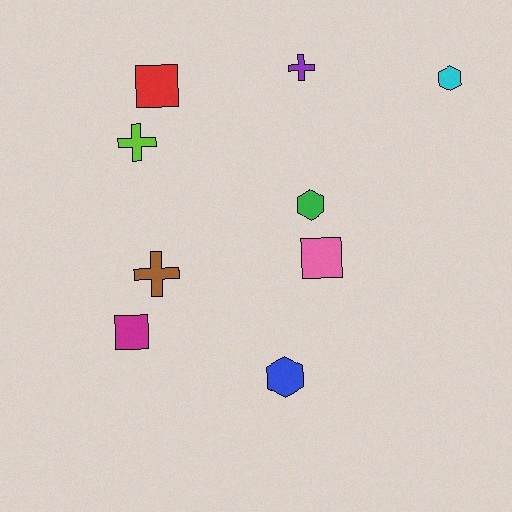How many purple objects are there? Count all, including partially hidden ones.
There is 1 purple object.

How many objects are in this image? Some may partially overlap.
There are 9 objects.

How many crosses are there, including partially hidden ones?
There are 3 crosses.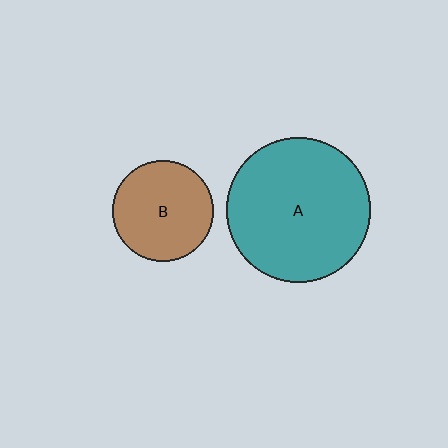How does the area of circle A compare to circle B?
Approximately 2.1 times.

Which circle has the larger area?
Circle A (teal).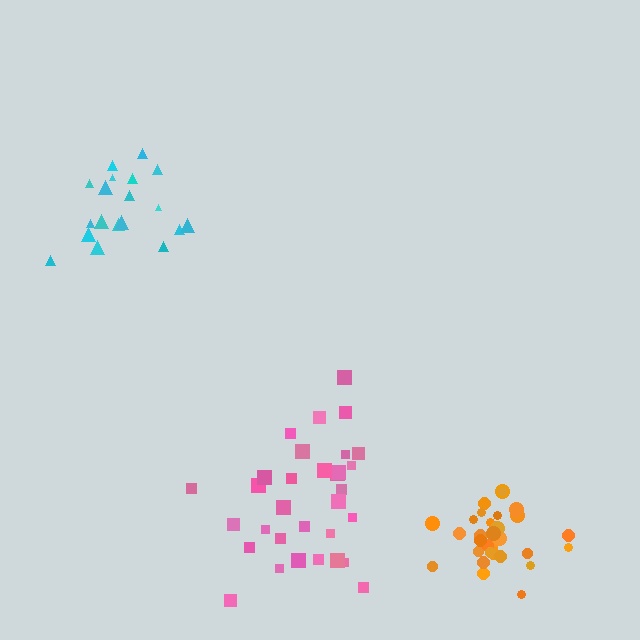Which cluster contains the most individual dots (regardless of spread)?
Pink (32).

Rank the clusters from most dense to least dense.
orange, cyan, pink.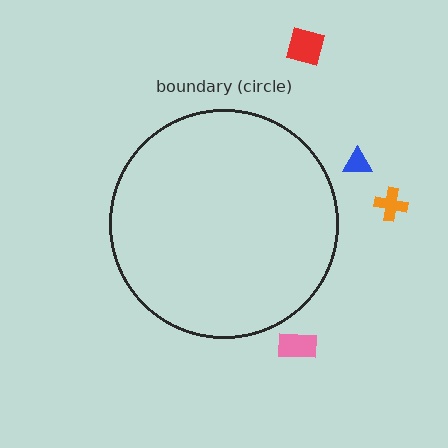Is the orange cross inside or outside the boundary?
Outside.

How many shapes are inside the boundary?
0 inside, 4 outside.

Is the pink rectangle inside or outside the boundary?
Outside.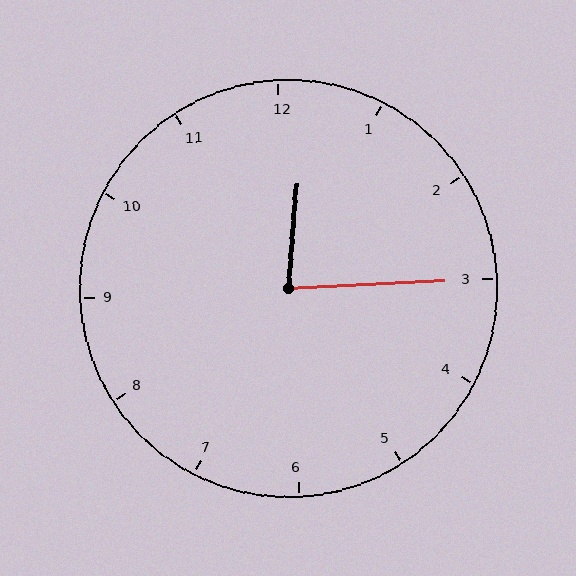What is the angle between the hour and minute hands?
Approximately 82 degrees.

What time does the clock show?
12:15.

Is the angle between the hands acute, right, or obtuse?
It is acute.